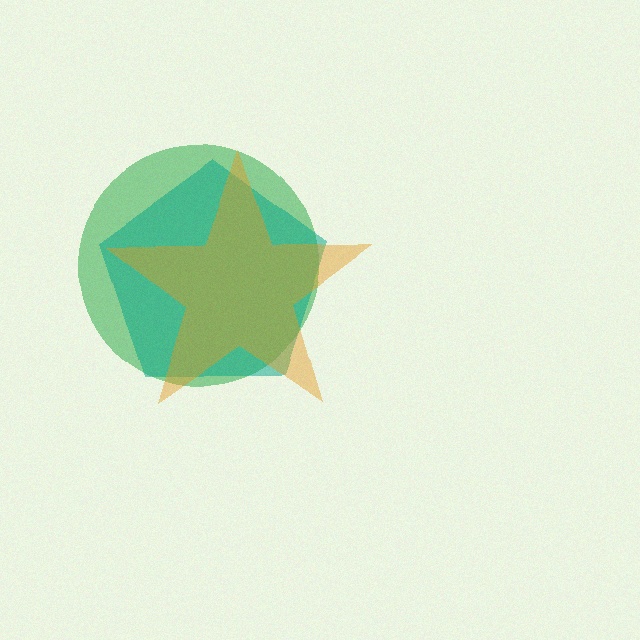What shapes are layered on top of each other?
The layered shapes are: a green circle, a teal pentagon, an orange star.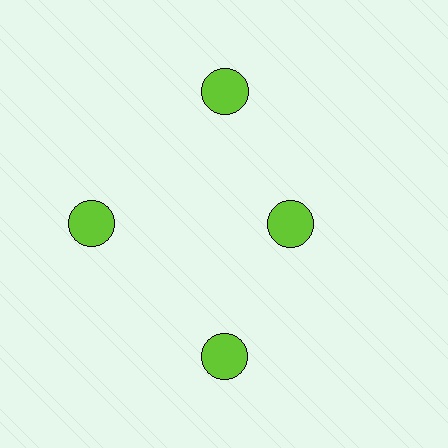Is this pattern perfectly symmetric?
No. The 4 lime circles are arranged in a ring, but one element near the 3 o'clock position is pulled inward toward the center, breaking the 4-fold rotational symmetry.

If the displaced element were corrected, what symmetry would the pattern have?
It would have 4-fold rotational symmetry — the pattern would map onto itself every 90 degrees.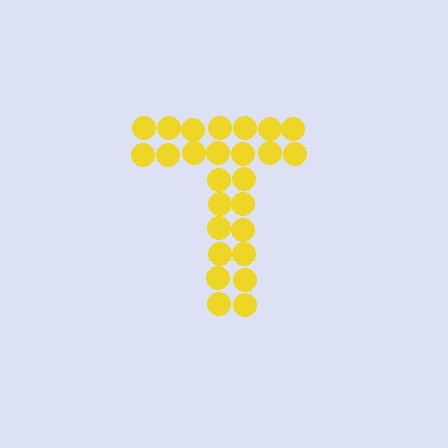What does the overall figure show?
The overall figure shows the letter T.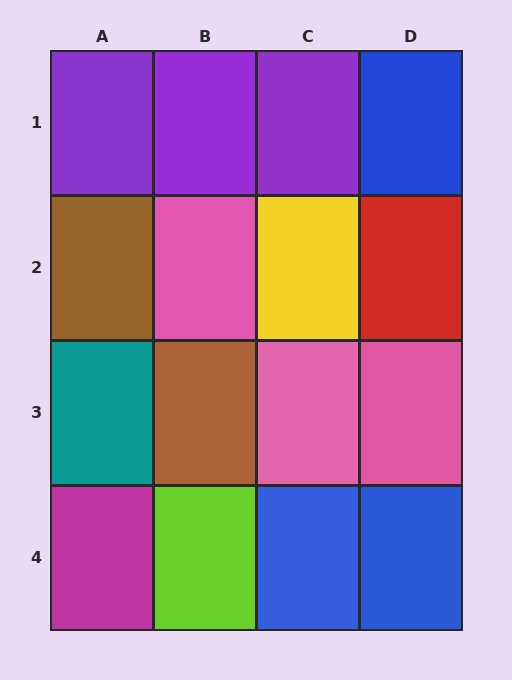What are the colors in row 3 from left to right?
Teal, brown, pink, pink.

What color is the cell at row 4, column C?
Blue.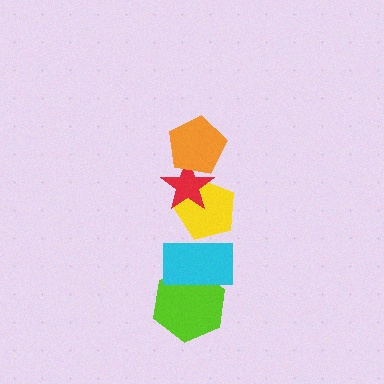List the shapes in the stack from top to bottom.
From top to bottom: the orange pentagon, the red star, the yellow pentagon, the cyan rectangle, the lime hexagon.